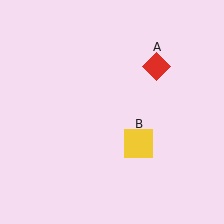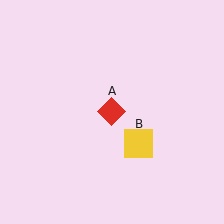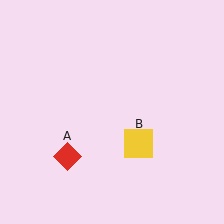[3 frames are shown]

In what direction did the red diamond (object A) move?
The red diamond (object A) moved down and to the left.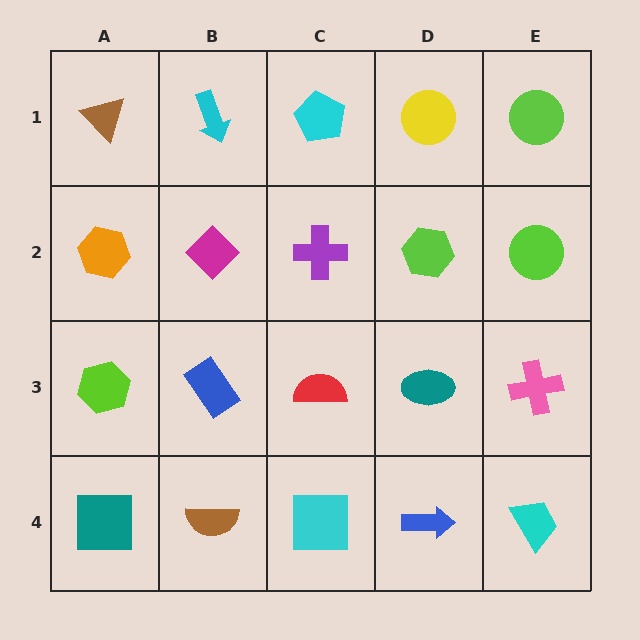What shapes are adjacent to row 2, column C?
A cyan pentagon (row 1, column C), a red semicircle (row 3, column C), a magenta diamond (row 2, column B), a lime hexagon (row 2, column D).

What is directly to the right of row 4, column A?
A brown semicircle.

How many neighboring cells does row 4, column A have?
2.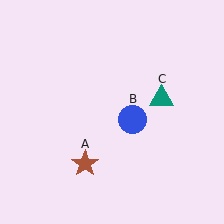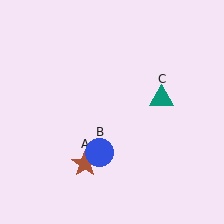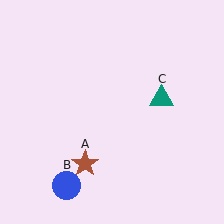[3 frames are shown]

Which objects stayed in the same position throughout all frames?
Brown star (object A) and teal triangle (object C) remained stationary.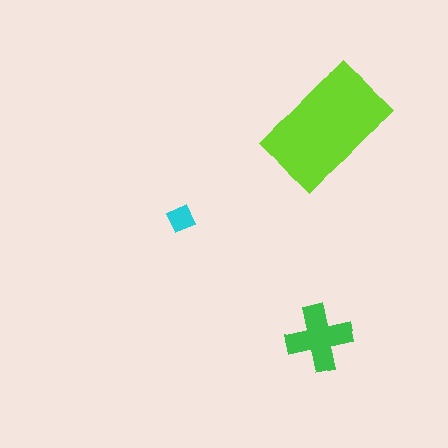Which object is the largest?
The lime rectangle.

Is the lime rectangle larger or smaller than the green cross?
Larger.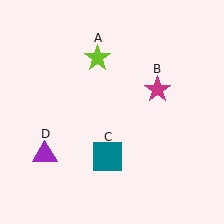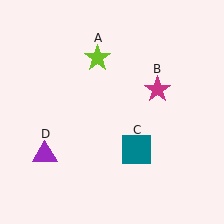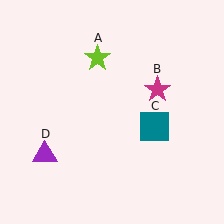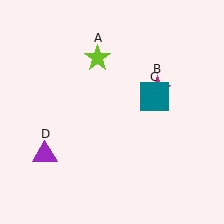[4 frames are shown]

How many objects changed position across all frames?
1 object changed position: teal square (object C).